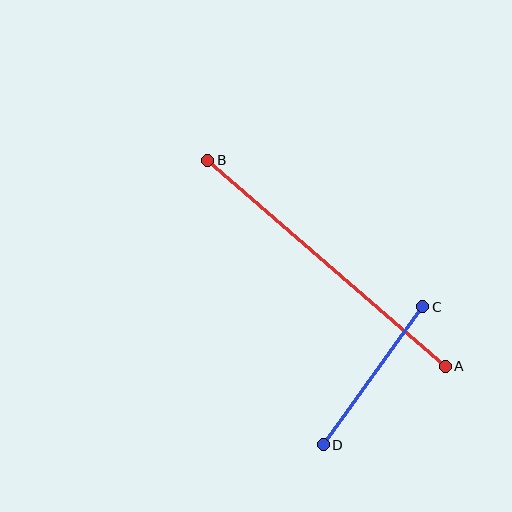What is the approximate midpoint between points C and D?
The midpoint is at approximately (373, 376) pixels.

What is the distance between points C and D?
The distance is approximately 170 pixels.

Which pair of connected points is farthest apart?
Points A and B are farthest apart.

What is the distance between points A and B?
The distance is approximately 314 pixels.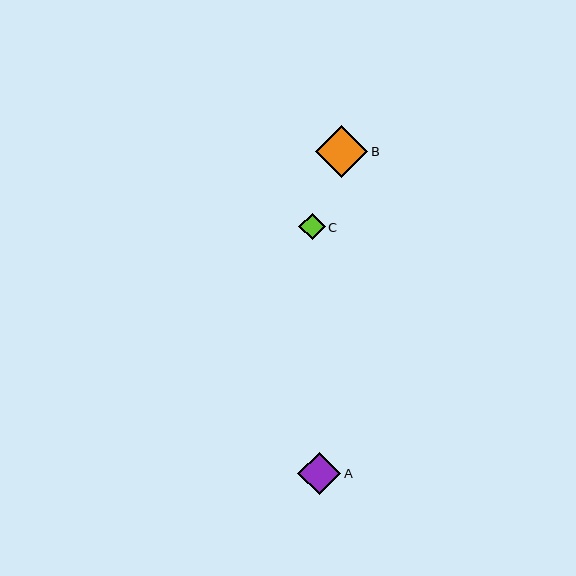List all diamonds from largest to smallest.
From largest to smallest: B, A, C.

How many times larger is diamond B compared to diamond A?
Diamond B is approximately 1.2 times the size of diamond A.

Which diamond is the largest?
Diamond B is the largest with a size of approximately 52 pixels.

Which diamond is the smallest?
Diamond C is the smallest with a size of approximately 26 pixels.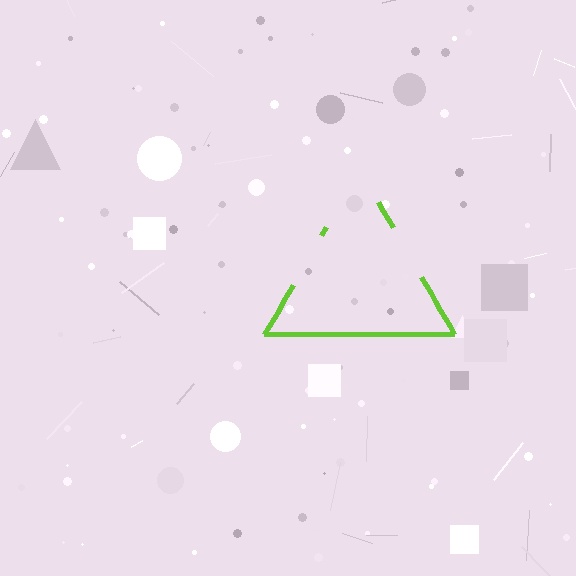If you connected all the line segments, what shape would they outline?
They would outline a triangle.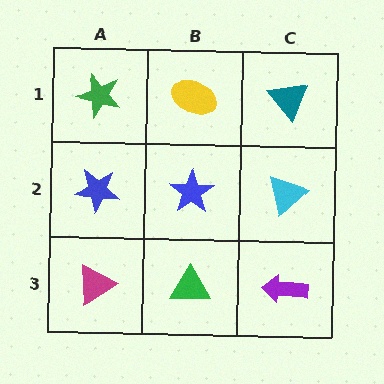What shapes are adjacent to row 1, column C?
A cyan triangle (row 2, column C), a yellow ellipse (row 1, column B).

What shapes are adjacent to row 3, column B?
A blue star (row 2, column B), a magenta triangle (row 3, column A), a purple arrow (row 3, column C).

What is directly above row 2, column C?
A teal triangle.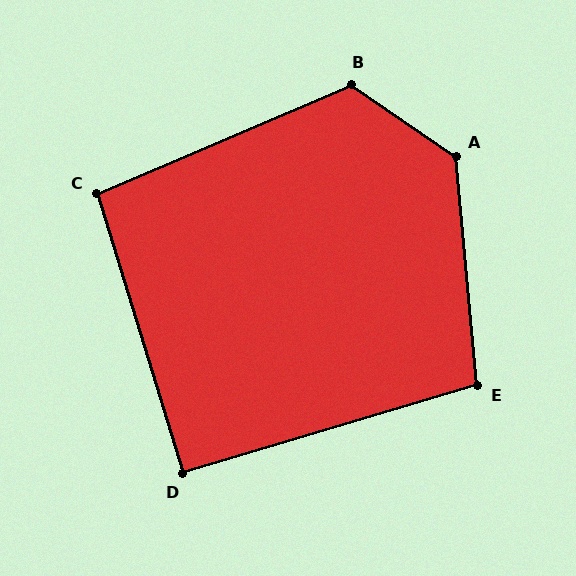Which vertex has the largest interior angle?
A, at approximately 130 degrees.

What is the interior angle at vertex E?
Approximately 101 degrees (obtuse).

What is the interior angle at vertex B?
Approximately 122 degrees (obtuse).